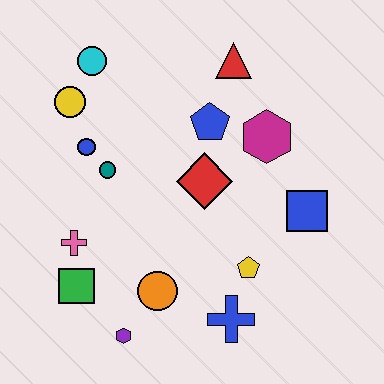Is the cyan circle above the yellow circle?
Yes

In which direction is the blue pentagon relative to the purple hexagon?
The blue pentagon is above the purple hexagon.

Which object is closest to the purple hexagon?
The orange circle is closest to the purple hexagon.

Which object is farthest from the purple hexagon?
The red triangle is farthest from the purple hexagon.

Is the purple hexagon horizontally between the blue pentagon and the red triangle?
No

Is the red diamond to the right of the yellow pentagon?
No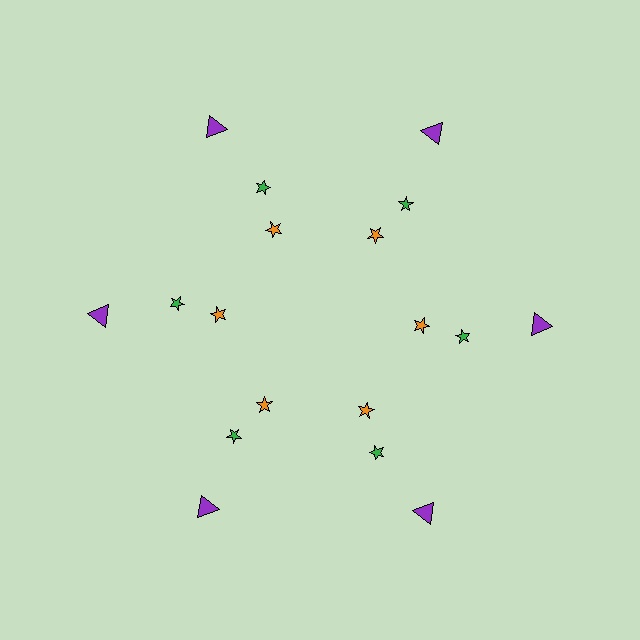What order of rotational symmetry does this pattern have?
This pattern has 6-fold rotational symmetry.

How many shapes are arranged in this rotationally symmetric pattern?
There are 18 shapes, arranged in 6 groups of 3.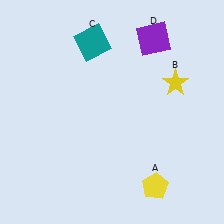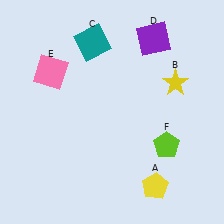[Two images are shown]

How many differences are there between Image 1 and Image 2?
There are 2 differences between the two images.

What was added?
A pink square (E), a lime pentagon (F) were added in Image 2.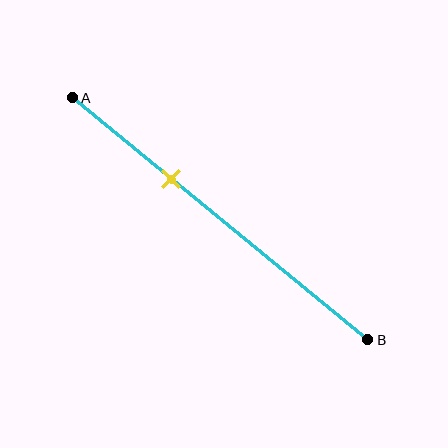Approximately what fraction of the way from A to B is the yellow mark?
The yellow mark is approximately 35% of the way from A to B.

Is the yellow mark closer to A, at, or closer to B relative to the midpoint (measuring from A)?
The yellow mark is closer to point A than the midpoint of segment AB.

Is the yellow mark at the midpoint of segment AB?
No, the mark is at about 35% from A, not at the 50% midpoint.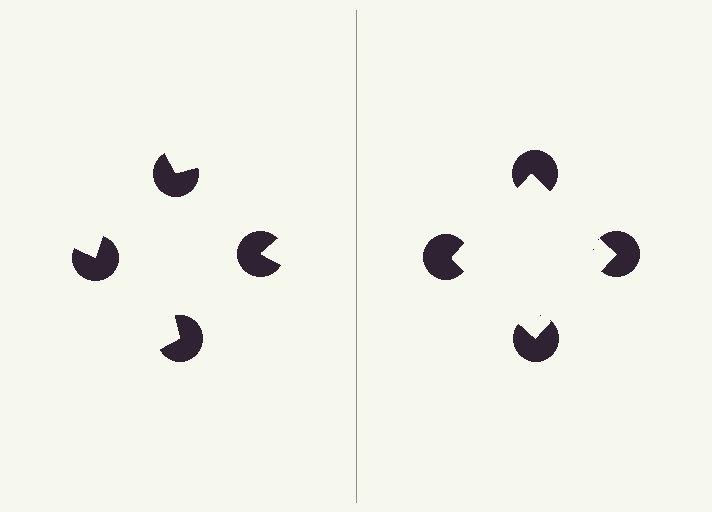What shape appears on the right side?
An illusory square.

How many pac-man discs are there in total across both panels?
8 — 4 on each side.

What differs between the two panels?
The pac-man discs are positioned identically on both sides; only the wedge orientations differ. On the right they align to a square; on the left they are misaligned.